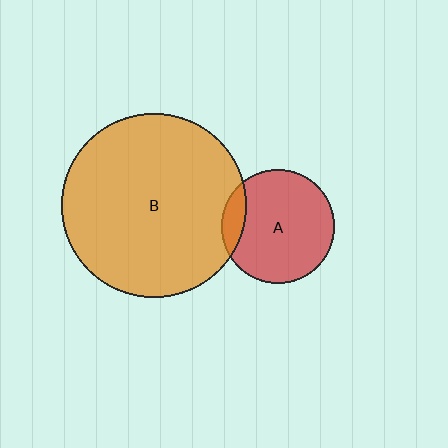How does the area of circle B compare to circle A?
Approximately 2.7 times.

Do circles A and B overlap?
Yes.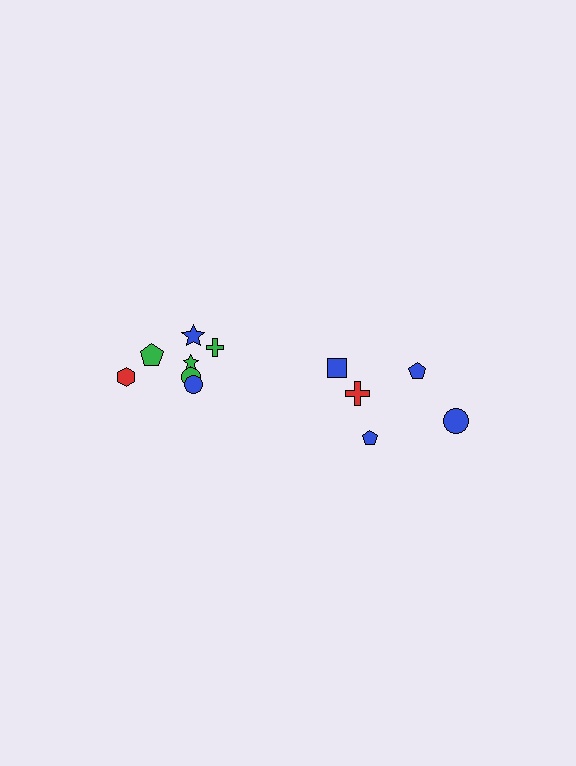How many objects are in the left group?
There are 7 objects.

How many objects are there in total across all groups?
There are 12 objects.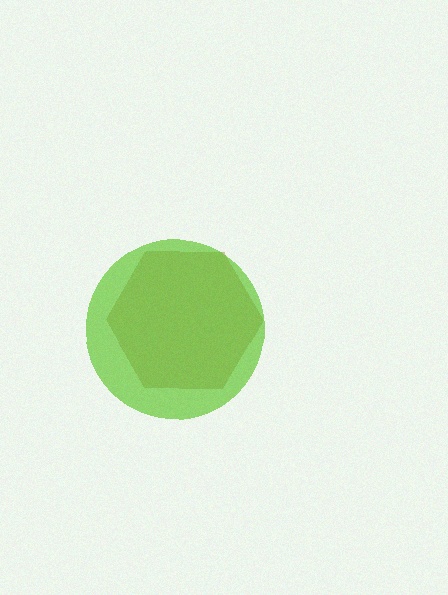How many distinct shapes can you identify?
There are 2 distinct shapes: a brown hexagon, a lime circle.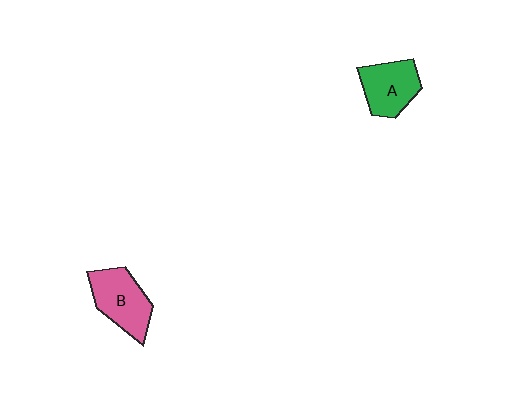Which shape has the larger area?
Shape B (pink).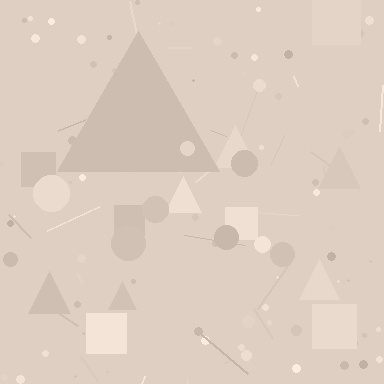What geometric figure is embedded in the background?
A triangle is embedded in the background.